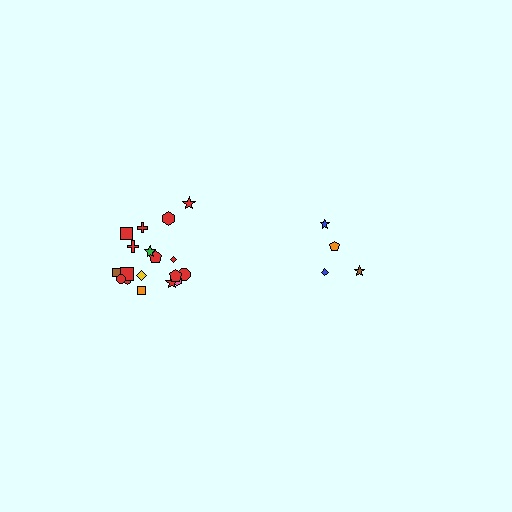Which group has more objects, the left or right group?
The left group.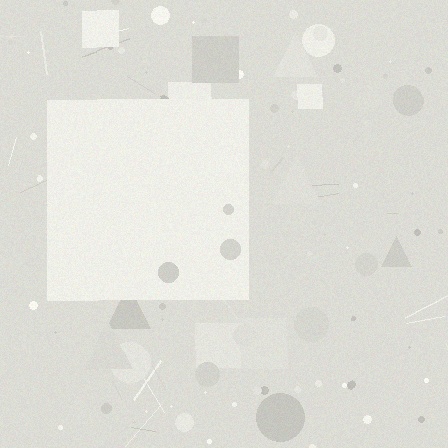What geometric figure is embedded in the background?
A square is embedded in the background.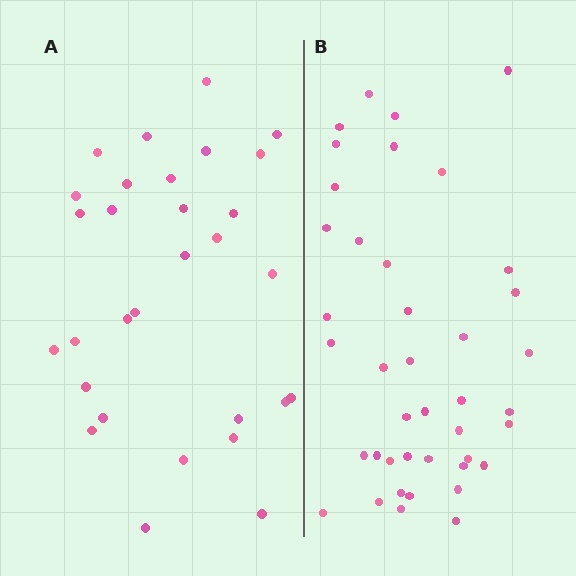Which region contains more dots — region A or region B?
Region B (the right region) has more dots.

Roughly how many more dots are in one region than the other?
Region B has roughly 12 or so more dots than region A.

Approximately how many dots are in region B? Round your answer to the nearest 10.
About 40 dots. (The exact count is 41, which rounds to 40.)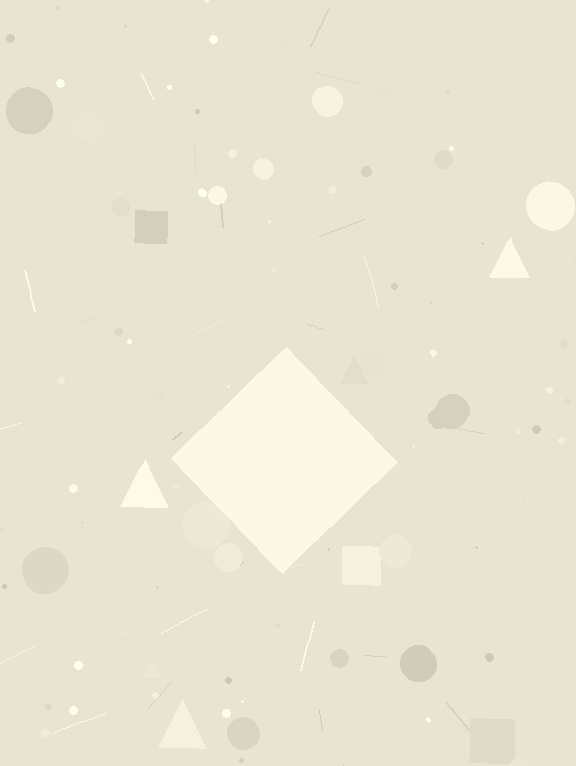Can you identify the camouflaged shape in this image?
The camouflaged shape is a diamond.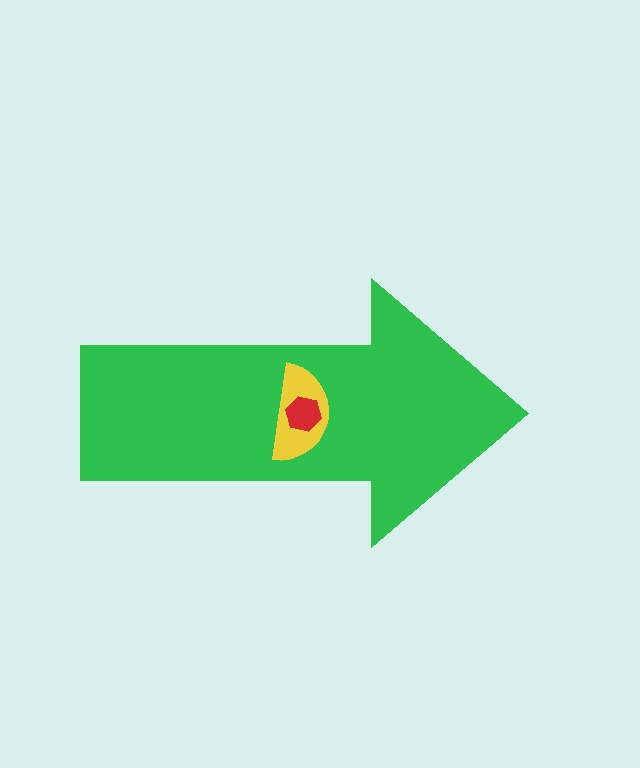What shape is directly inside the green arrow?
The yellow semicircle.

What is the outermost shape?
The green arrow.